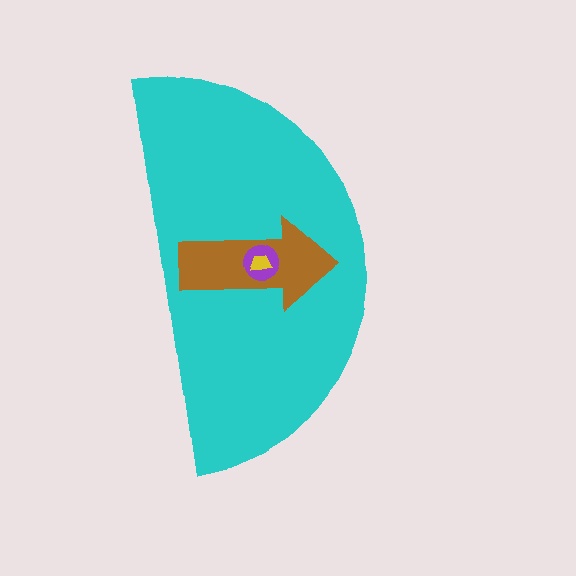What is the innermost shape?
The yellow trapezoid.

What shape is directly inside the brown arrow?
The purple circle.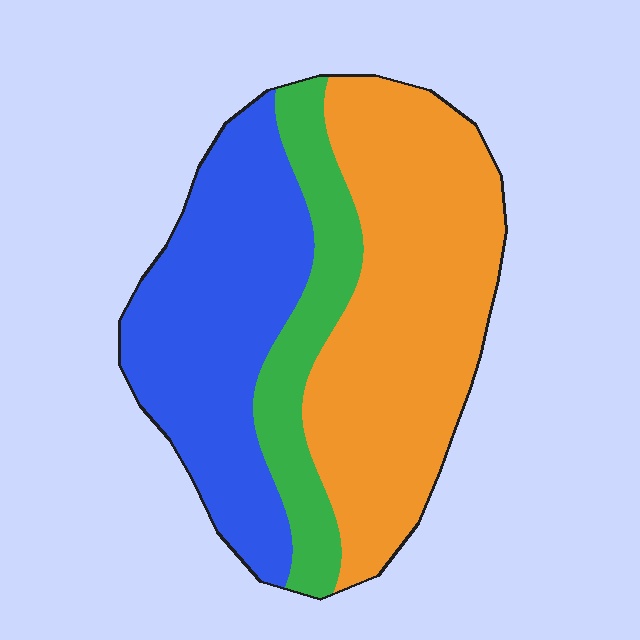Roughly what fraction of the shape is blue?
Blue takes up about three eighths (3/8) of the shape.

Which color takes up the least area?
Green, at roughly 20%.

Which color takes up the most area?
Orange, at roughly 45%.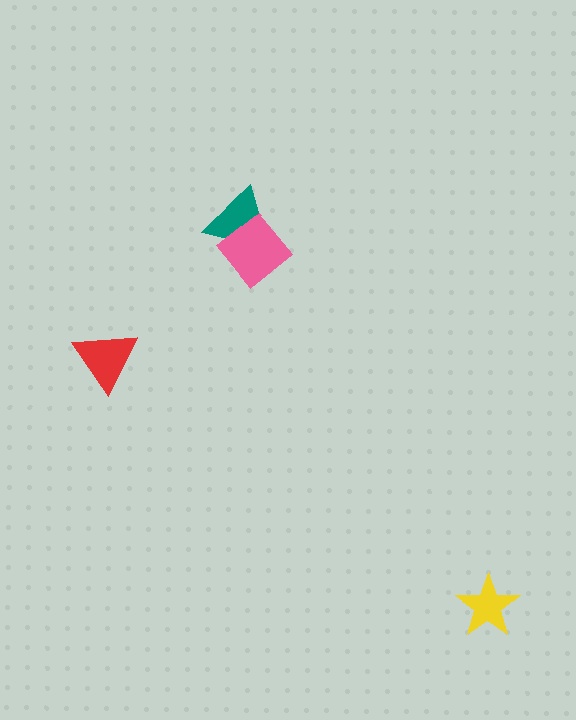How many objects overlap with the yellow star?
0 objects overlap with the yellow star.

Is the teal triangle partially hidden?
Yes, it is partially covered by another shape.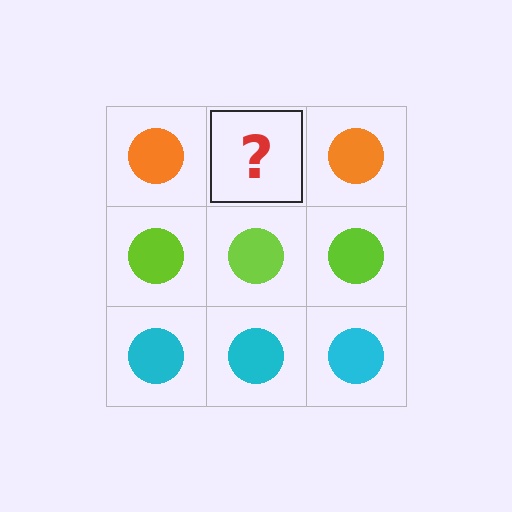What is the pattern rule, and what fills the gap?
The rule is that each row has a consistent color. The gap should be filled with an orange circle.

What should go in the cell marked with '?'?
The missing cell should contain an orange circle.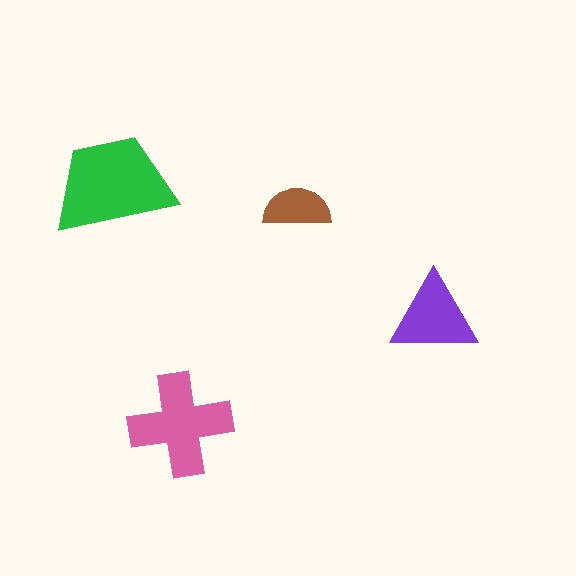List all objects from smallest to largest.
The brown semicircle, the purple triangle, the pink cross, the green trapezoid.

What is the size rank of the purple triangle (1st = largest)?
3rd.